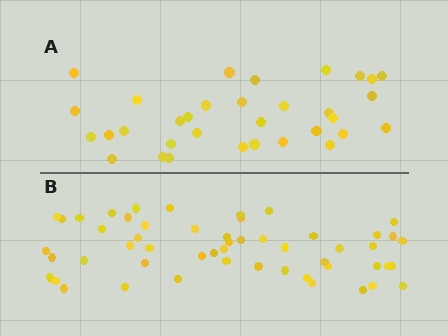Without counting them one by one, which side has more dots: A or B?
Region B (the bottom region) has more dots.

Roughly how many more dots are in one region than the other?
Region B has approximately 20 more dots than region A.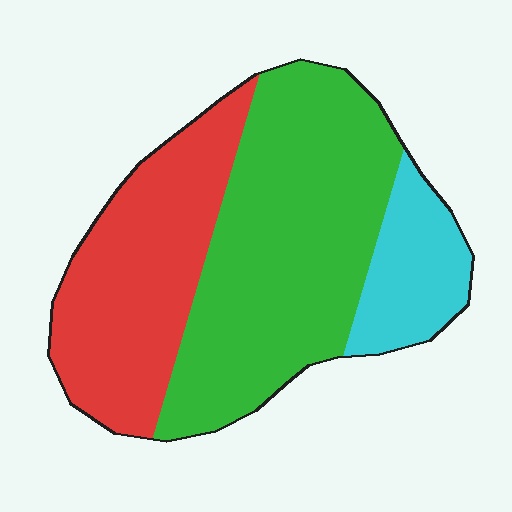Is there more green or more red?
Green.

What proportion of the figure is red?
Red covers around 35% of the figure.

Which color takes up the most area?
Green, at roughly 50%.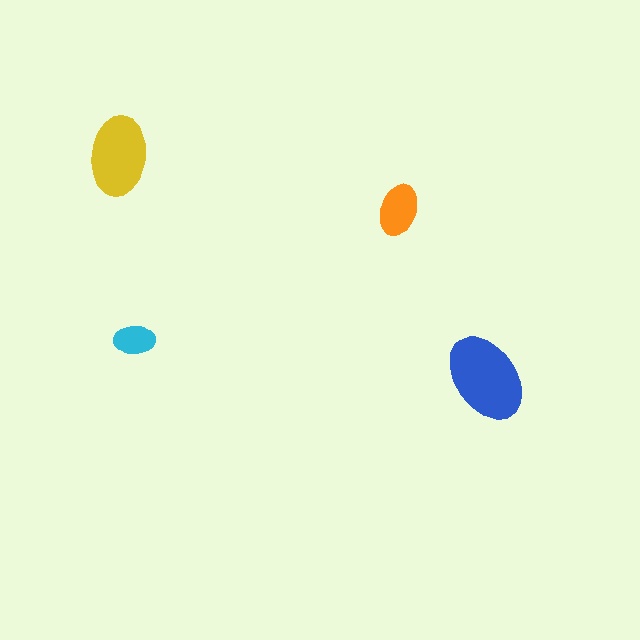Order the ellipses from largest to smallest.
the blue one, the yellow one, the orange one, the cyan one.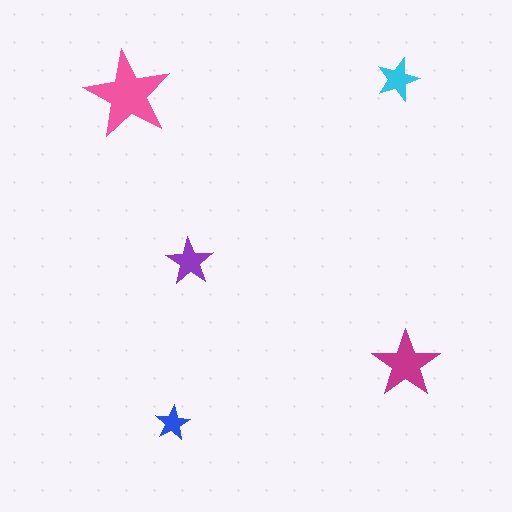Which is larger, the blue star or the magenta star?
The magenta one.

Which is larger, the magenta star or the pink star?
The pink one.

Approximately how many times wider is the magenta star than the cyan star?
About 1.5 times wider.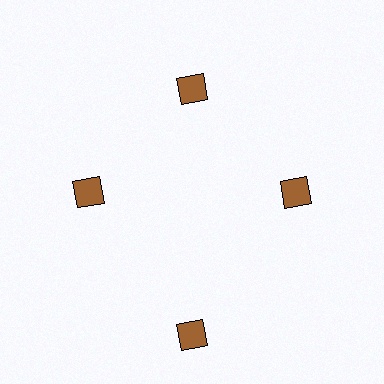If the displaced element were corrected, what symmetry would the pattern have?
It would have 4-fold rotational symmetry — the pattern would map onto itself every 90 degrees.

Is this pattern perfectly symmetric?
No. The 4 brown diamonds are arranged in a ring, but one element near the 6 o'clock position is pushed outward from the center, breaking the 4-fold rotational symmetry.